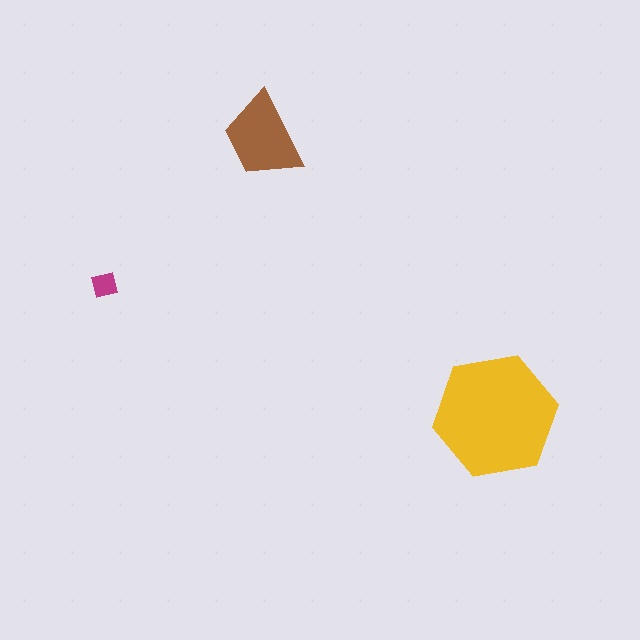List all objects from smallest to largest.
The magenta square, the brown trapezoid, the yellow hexagon.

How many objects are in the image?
There are 3 objects in the image.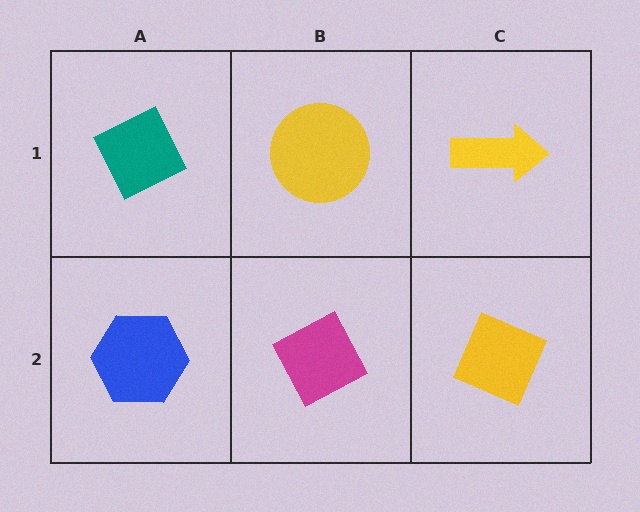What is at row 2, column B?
A magenta diamond.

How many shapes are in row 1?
3 shapes.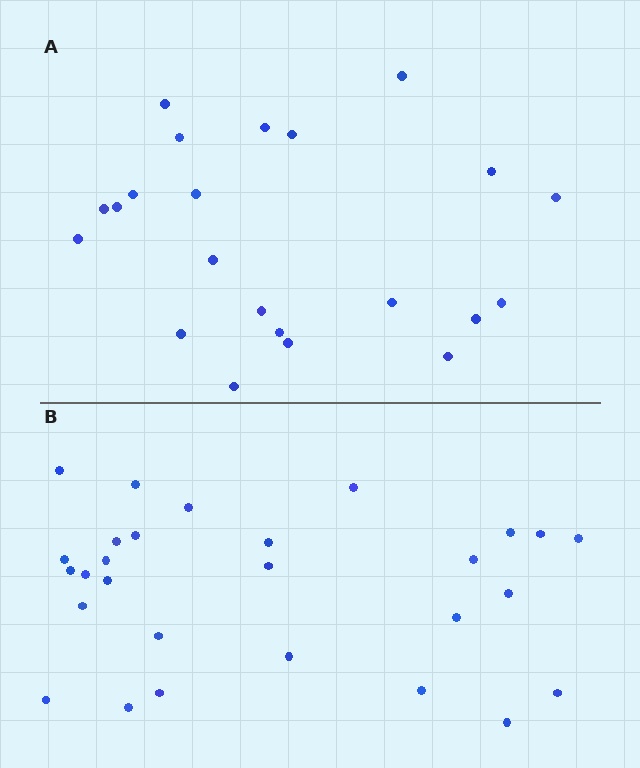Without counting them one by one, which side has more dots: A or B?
Region B (the bottom region) has more dots.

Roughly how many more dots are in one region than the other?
Region B has about 6 more dots than region A.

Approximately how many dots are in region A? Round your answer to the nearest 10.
About 20 dots. (The exact count is 22, which rounds to 20.)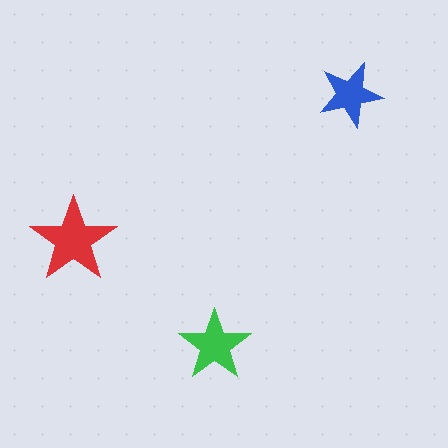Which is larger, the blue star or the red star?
The red one.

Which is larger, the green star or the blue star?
The green one.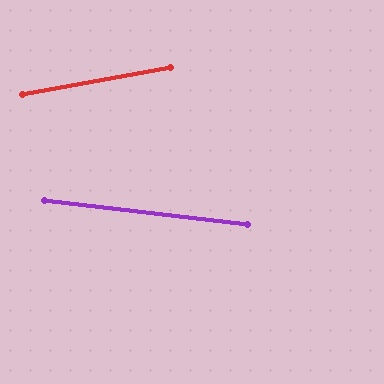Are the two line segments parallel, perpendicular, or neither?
Neither parallel nor perpendicular — they differ by about 17°.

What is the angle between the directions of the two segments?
Approximately 17 degrees.